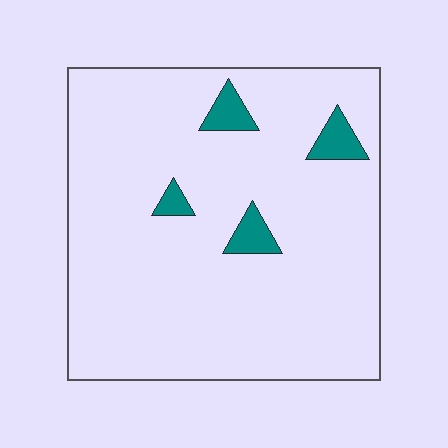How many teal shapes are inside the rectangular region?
4.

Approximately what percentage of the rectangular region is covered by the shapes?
Approximately 5%.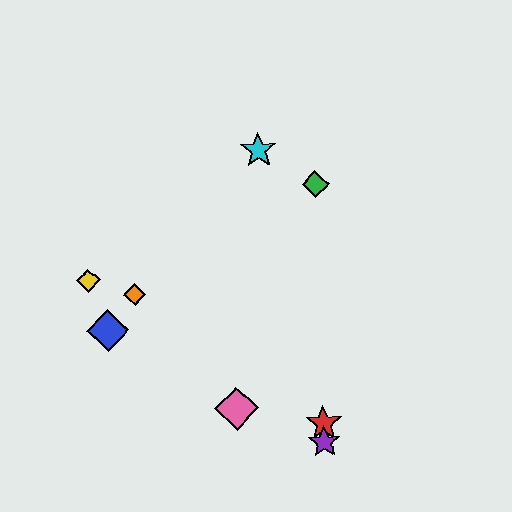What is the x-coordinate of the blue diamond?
The blue diamond is at x≈108.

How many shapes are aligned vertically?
3 shapes (the red star, the green diamond, the purple star) are aligned vertically.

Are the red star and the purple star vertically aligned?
Yes, both are at x≈324.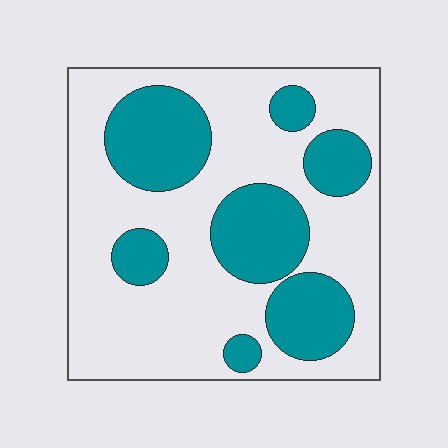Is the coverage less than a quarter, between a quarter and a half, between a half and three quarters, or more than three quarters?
Between a quarter and a half.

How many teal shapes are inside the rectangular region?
7.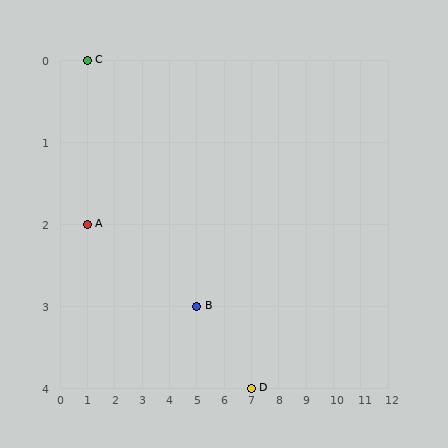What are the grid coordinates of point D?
Point D is at grid coordinates (7, 4).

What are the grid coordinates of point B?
Point B is at grid coordinates (5, 3).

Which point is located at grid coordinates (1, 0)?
Point C is at (1, 0).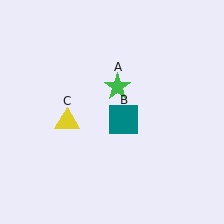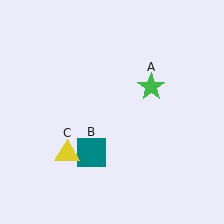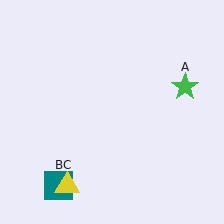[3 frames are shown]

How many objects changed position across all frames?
3 objects changed position: green star (object A), teal square (object B), yellow triangle (object C).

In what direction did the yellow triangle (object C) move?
The yellow triangle (object C) moved down.